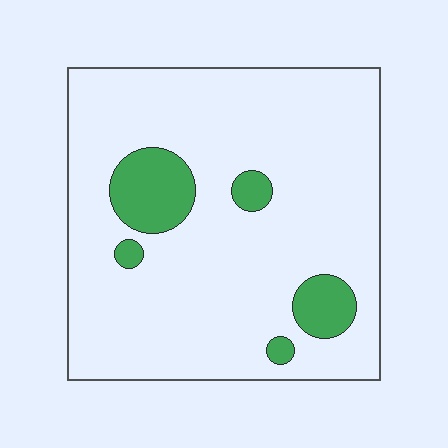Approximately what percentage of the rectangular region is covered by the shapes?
Approximately 10%.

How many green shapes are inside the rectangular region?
5.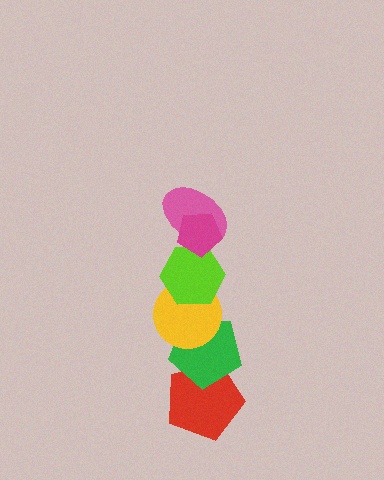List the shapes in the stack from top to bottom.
From top to bottom: the magenta pentagon, the pink ellipse, the lime hexagon, the yellow circle, the green pentagon, the red pentagon.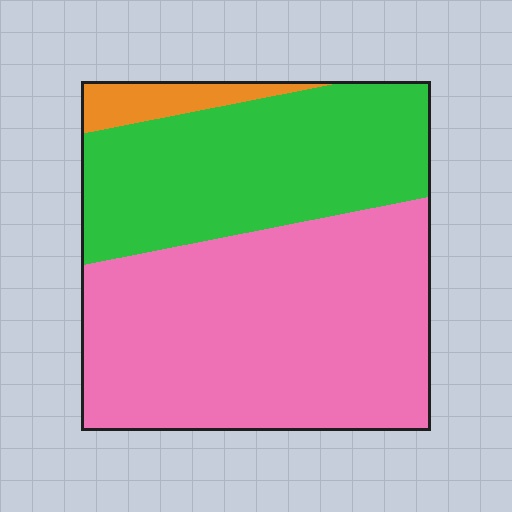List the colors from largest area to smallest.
From largest to smallest: pink, green, orange.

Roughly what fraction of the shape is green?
Green takes up about three eighths (3/8) of the shape.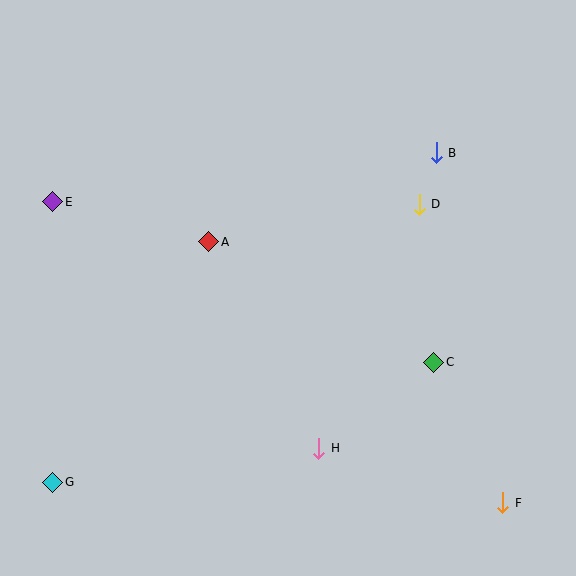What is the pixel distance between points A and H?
The distance between A and H is 234 pixels.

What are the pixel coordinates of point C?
Point C is at (434, 362).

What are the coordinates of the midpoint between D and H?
The midpoint between D and H is at (369, 326).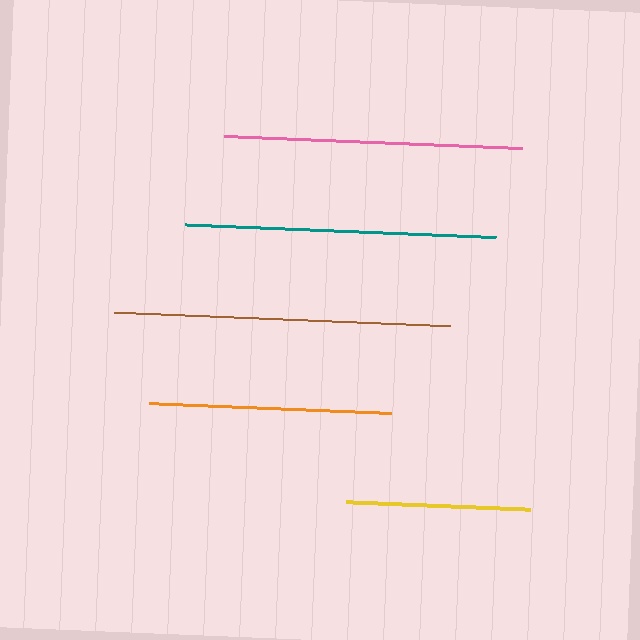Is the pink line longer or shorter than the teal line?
The teal line is longer than the pink line.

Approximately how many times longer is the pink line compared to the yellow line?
The pink line is approximately 1.6 times the length of the yellow line.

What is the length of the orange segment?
The orange segment is approximately 242 pixels long.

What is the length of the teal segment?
The teal segment is approximately 311 pixels long.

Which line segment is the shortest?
The yellow line is the shortest at approximately 185 pixels.